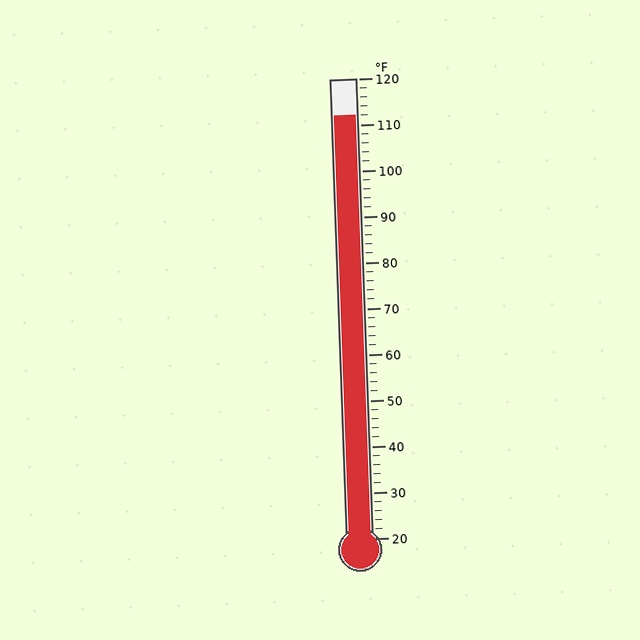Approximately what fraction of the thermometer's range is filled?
The thermometer is filled to approximately 90% of its range.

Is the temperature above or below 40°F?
The temperature is above 40°F.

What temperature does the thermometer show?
The thermometer shows approximately 112°F.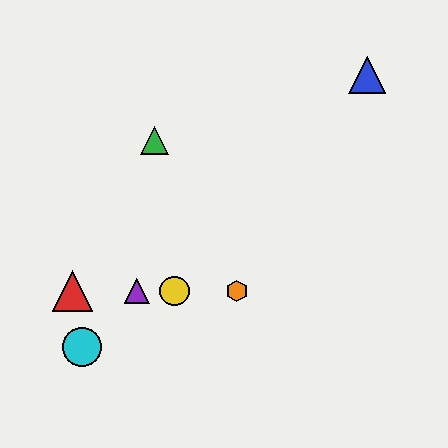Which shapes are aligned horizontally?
The red triangle, the yellow circle, the purple triangle, the orange hexagon are aligned horizontally.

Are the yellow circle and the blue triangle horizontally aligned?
No, the yellow circle is at y≈291 and the blue triangle is at y≈75.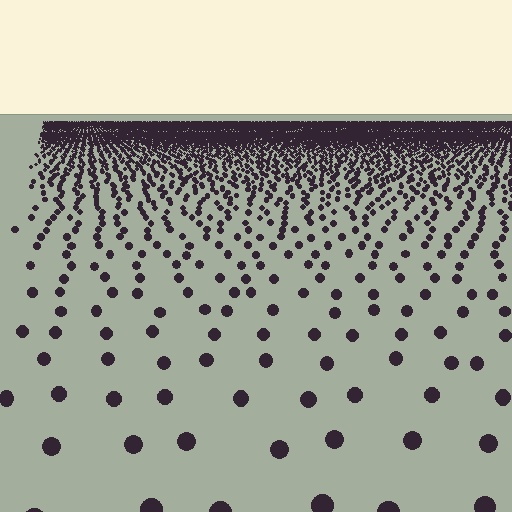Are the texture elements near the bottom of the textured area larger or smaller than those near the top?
Larger. Near the bottom, elements are closer to the viewer and appear at a bigger on-screen size.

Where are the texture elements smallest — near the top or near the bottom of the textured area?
Near the top.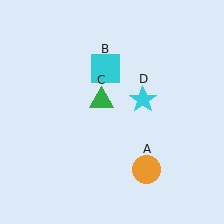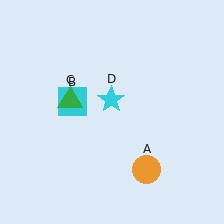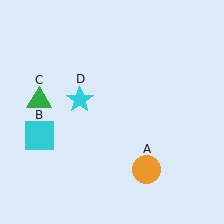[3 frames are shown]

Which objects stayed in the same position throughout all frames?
Orange circle (object A) remained stationary.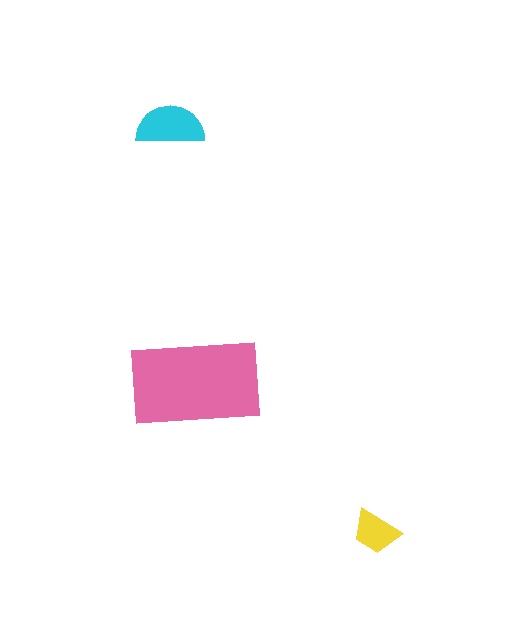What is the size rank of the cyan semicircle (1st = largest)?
2nd.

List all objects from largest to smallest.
The pink rectangle, the cyan semicircle, the yellow trapezoid.